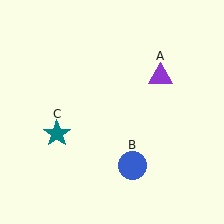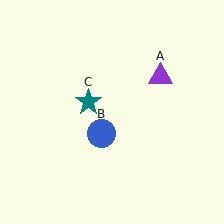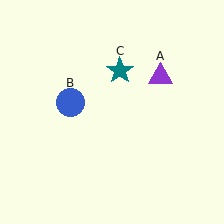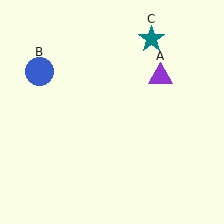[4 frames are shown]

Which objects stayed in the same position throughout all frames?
Purple triangle (object A) remained stationary.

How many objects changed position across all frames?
2 objects changed position: blue circle (object B), teal star (object C).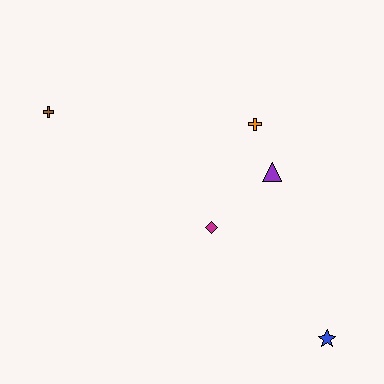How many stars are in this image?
There is 1 star.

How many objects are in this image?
There are 5 objects.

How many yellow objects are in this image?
There are no yellow objects.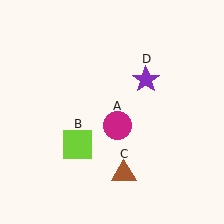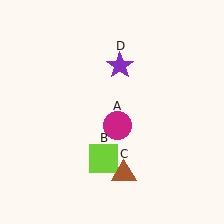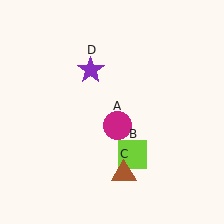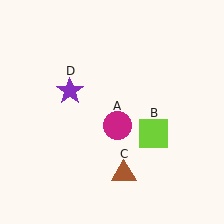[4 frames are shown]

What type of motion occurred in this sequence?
The lime square (object B), purple star (object D) rotated counterclockwise around the center of the scene.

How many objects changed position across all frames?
2 objects changed position: lime square (object B), purple star (object D).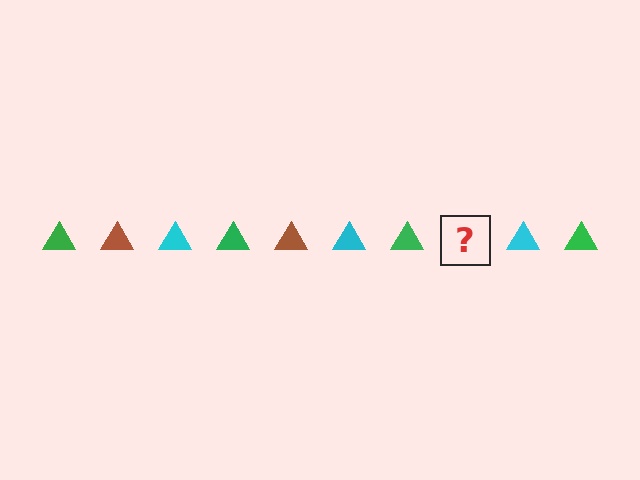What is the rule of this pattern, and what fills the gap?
The rule is that the pattern cycles through green, brown, cyan triangles. The gap should be filled with a brown triangle.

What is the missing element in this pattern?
The missing element is a brown triangle.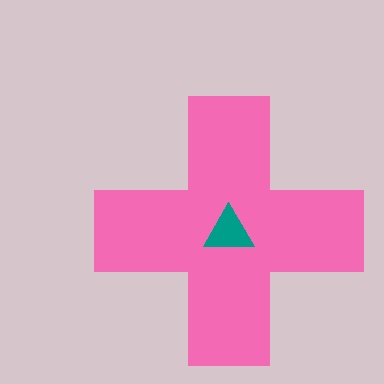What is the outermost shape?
The pink cross.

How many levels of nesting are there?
2.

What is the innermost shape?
The teal triangle.